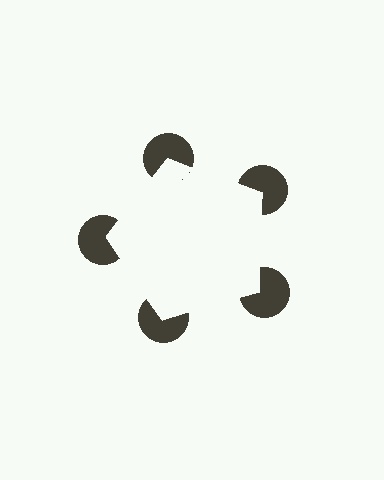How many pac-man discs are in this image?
There are 5 — one at each vertex of the illusory pentagon.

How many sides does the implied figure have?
5 sides.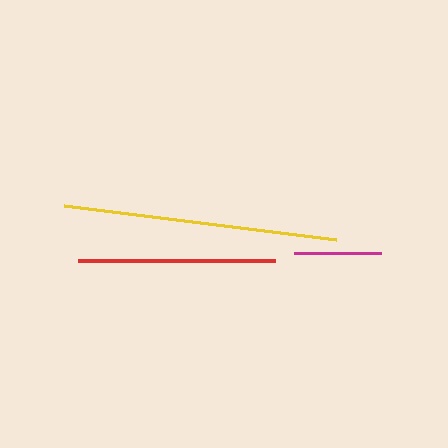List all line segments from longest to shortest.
From longest to shortest: yellow, red, magenta.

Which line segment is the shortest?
The magenta line is the shortest at approximately 87 pixels.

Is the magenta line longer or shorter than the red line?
The red line is longer than the magenta line.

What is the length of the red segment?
The red segment is approximately 197 pixels long.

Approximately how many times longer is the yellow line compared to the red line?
The yellow line is approximately 1.4 times the length of the red line.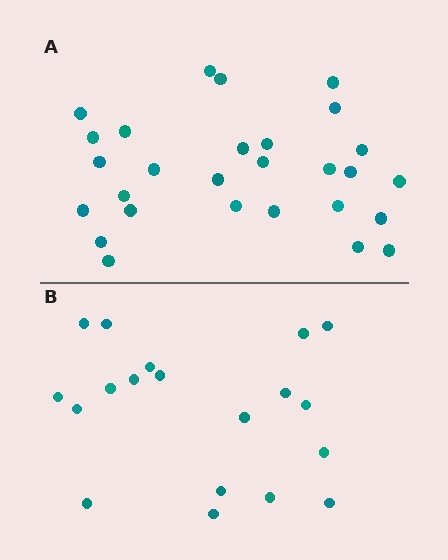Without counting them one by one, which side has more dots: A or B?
Region A (the top region) has more dots.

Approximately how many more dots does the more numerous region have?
Region A has roughly 8 or so more dots than region B.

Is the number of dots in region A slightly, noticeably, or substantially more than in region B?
Region A has substantially more. The ratio is roughly 1.5 to 1.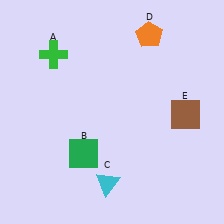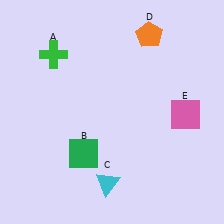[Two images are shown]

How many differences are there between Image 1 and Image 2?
There is 1 difference between the two images.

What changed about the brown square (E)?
In Image 1, E is brown. In Image 2, it changed to pink.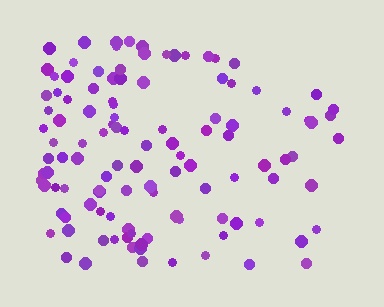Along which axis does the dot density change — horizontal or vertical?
Horizontal.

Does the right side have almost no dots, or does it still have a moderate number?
Still a moderate number, just noticeably fewer than the left.